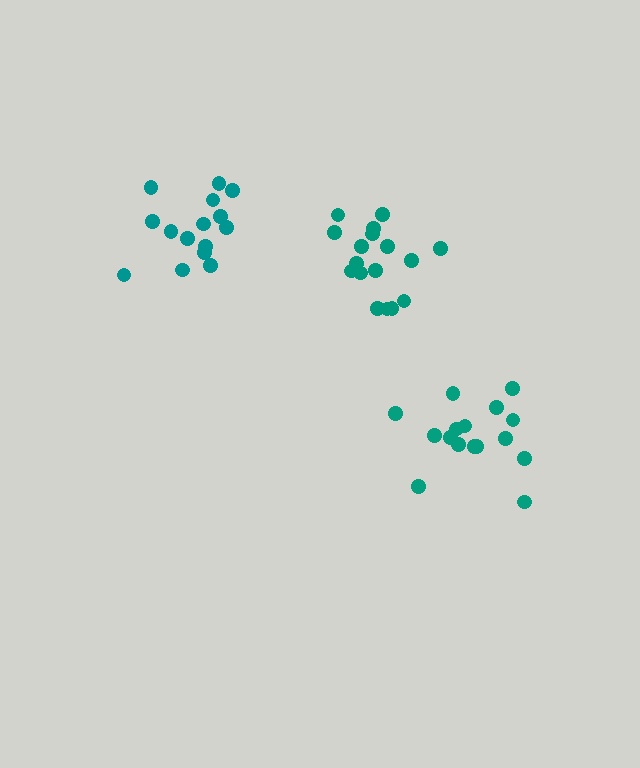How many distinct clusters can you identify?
There are 3 distinct clusters.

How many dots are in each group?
Group 1: 17 dots, Group 2: 15 dots, Group 3: 16 dots (48 total).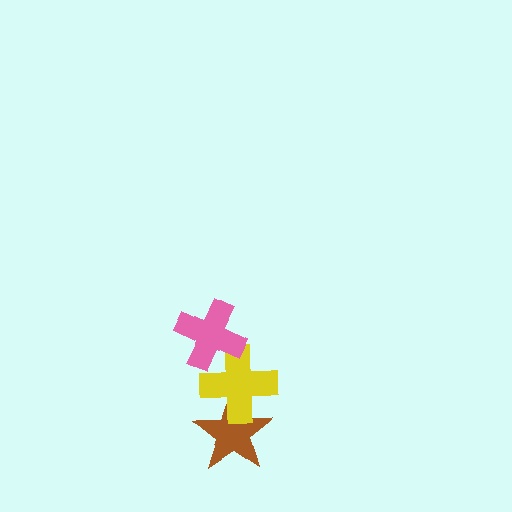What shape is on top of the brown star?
The yellow cross is on top of the brown star.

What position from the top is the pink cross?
The pink cross is 1st from the top.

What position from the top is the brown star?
The brown star is 3rd from the top.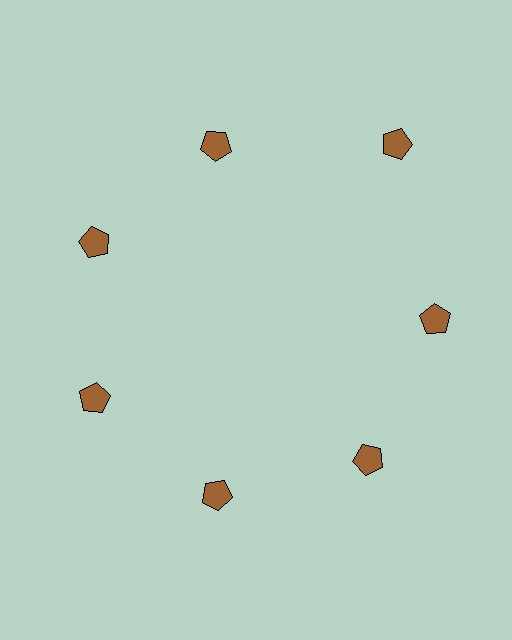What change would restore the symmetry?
The symmetry would be restored by moving it inward, back onto the ring so that all 7 pentagons sit at equal angles and equal distance from the center.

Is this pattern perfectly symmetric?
No. The 7 brown pentagons are arranged in a ring, but one element near the 1 o'clock position is pushed outward from the center, breaking the 7-fold rotational symmetry.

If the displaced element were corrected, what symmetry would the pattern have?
It would have 7-fold rotational symmetry — the pattern would map onto itself every 51 degrees.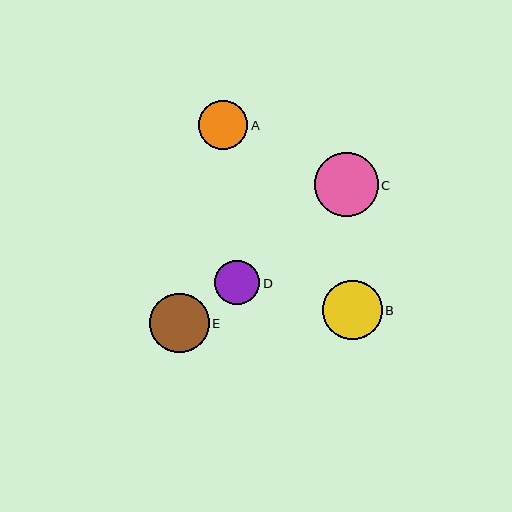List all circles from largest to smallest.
From largest to smallest: C, B, E, A, D.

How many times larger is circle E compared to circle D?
Circle E is approximately 1.3 times the size of circle D.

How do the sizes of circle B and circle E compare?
Circle B and circle E are approximately the same size.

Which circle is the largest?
Circle C is the largest with a size of approximately 64 pixels.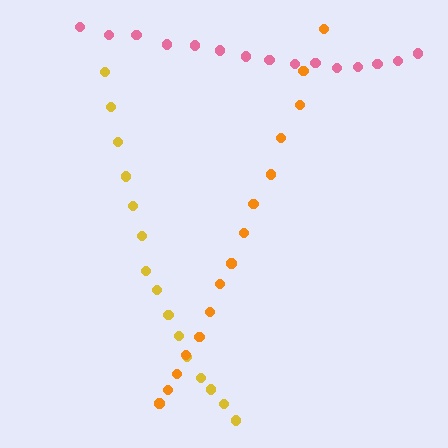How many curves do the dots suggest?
There are 3 distinct paths.